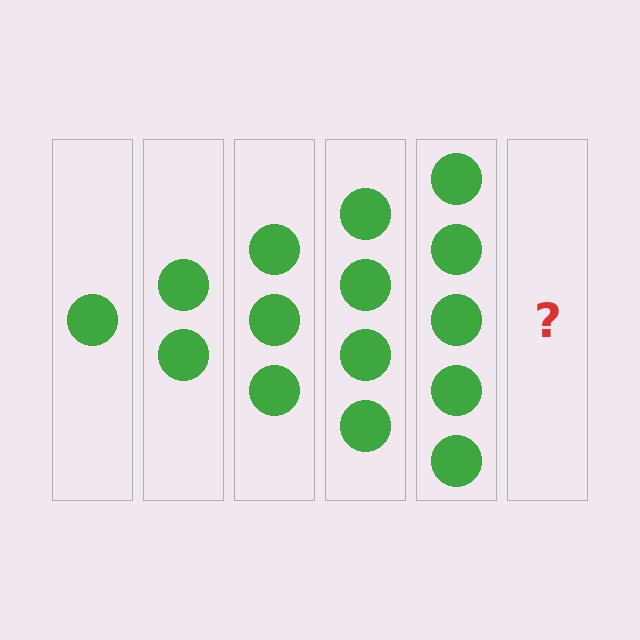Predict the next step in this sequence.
The next step is 6 circles.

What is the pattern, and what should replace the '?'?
The pattern is that each step adds one more circle. The '?' should be 6 circles.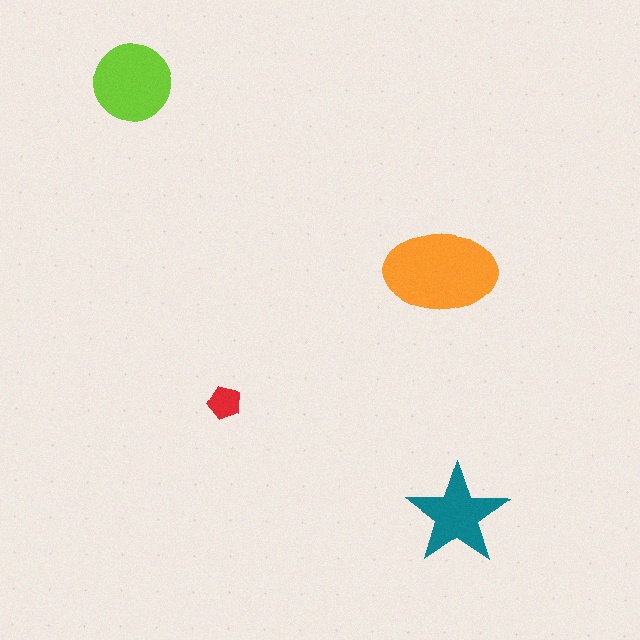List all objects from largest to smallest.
The orange ellipse, the lime circle, the teal star, the red pentagon.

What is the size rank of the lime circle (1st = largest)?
2nd.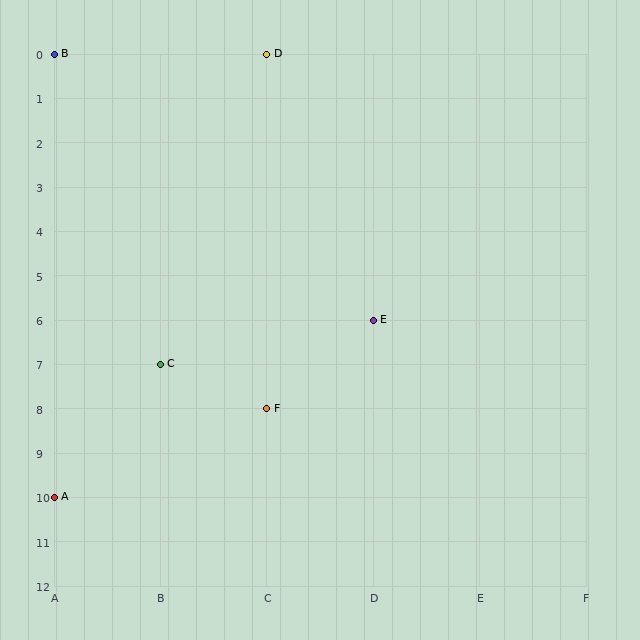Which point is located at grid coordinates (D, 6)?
Point E is at (D, 6).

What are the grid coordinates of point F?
Point F is at grid coordinates (C, 8).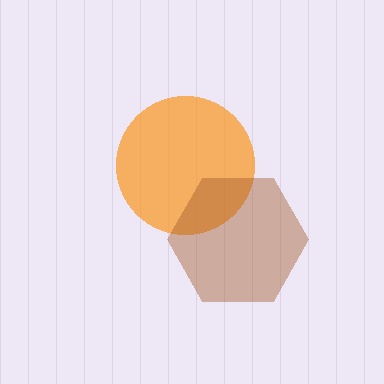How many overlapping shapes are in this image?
There are 2 overlapping shapes in the image.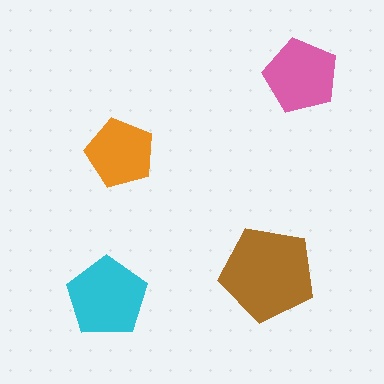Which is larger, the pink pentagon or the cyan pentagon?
The cyan one.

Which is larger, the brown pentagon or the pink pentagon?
The brown one.